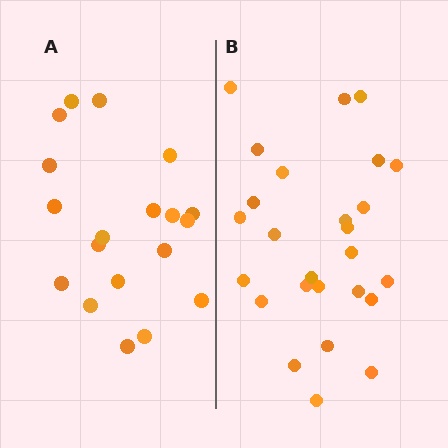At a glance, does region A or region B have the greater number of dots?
Region B (the right region) has more dots.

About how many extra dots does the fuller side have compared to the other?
Region B has roughly 8 or so more dots than region A.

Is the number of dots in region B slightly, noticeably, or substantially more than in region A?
Region B has noticeably more, but not dramatically so. The ratio is roughly 1.4 to 1.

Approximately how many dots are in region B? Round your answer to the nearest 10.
About 30 dots. (The exact count is 26, which rounds to 30.)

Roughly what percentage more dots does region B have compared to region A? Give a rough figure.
About 35% more.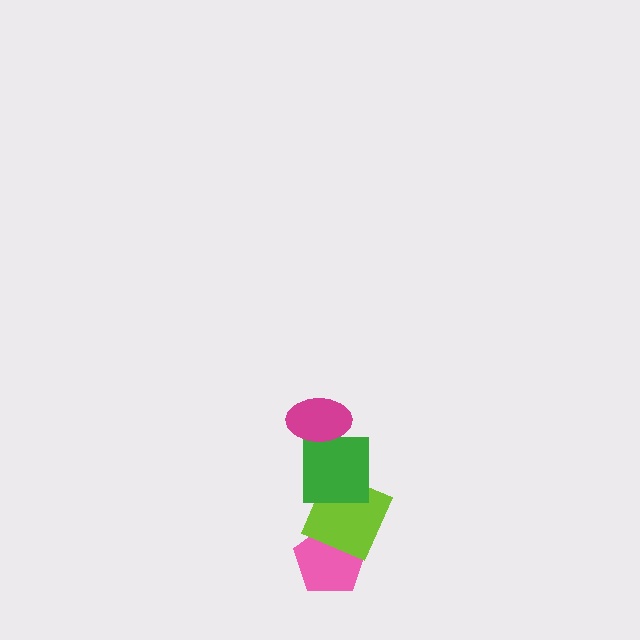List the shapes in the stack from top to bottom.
From top to bottom: the magenta ellipse, the green square, the lime square, the pink pentagon.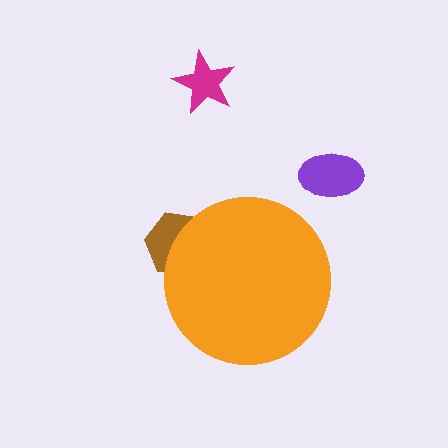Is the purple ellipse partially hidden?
No, the purple ellipse is fully visible.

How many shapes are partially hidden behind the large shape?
1 shape is partially hidden.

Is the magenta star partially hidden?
No, the magenta star is fully visible.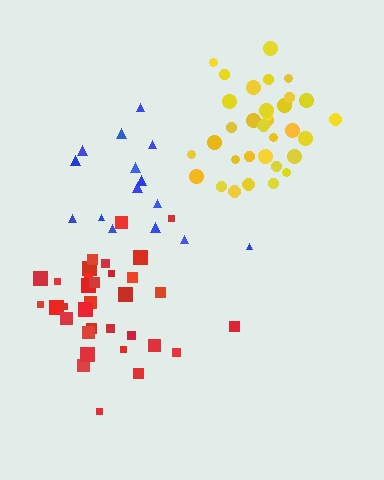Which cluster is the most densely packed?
Yellow.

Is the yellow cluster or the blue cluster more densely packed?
Yellow.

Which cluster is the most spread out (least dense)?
Blue.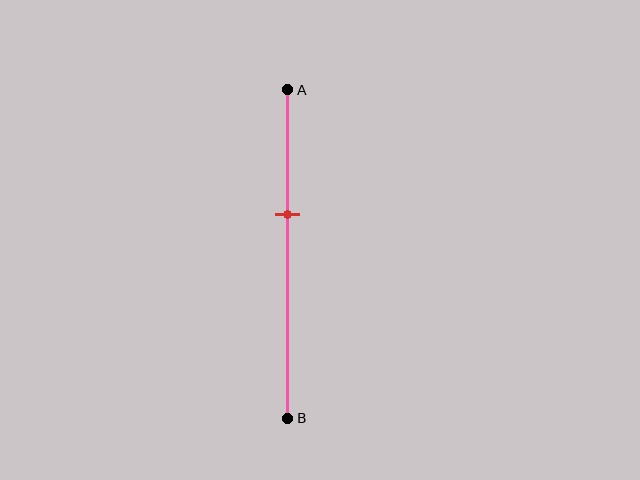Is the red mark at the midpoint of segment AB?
No, the mark is at about 40% from A, not at the 50% midpoint.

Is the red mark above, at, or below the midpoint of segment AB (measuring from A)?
The red mark is above the midpoint of segment AB.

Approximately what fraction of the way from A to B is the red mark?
The red mark is approximately 40% of the way from A to B.